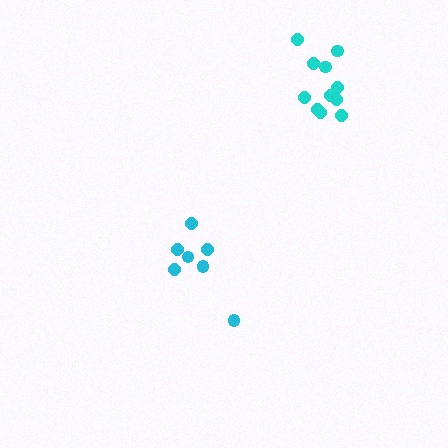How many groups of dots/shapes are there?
There are 2 groups.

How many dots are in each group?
Group 1: 11 dots, Group 2: 7 dots (18 total).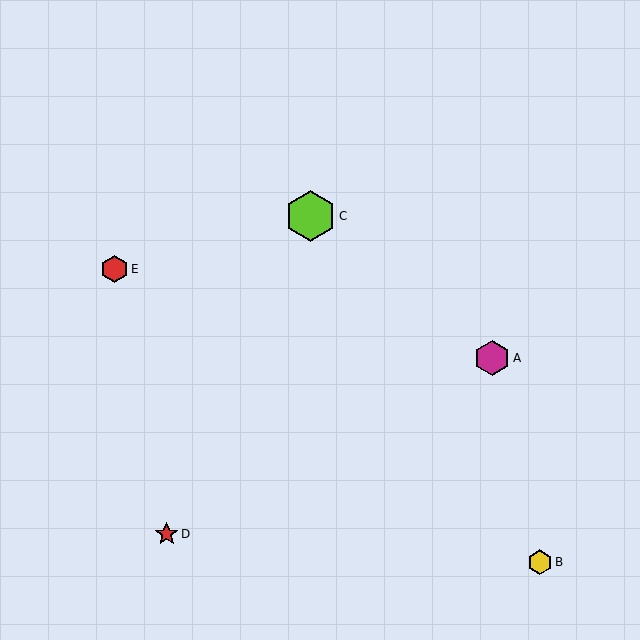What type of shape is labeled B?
Shape B is a yellow hexagon.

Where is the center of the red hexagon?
The center of the red hexagon is at (114, 269).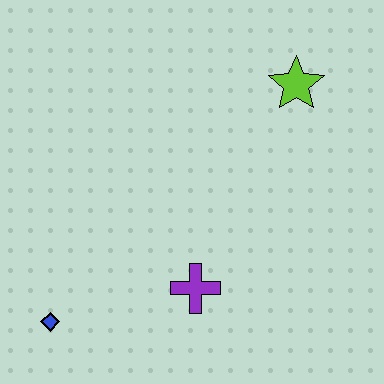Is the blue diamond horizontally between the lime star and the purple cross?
No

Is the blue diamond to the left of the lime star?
Yes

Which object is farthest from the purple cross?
The lime star is farthest from the purple cross.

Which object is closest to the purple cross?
The blue diamond is closest to the purple cross.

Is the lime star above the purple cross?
Yes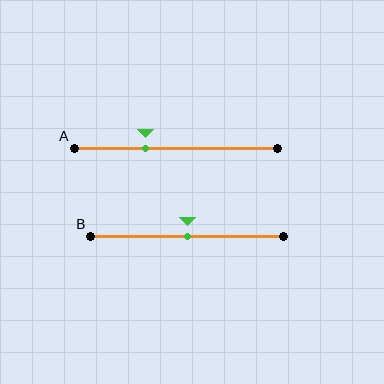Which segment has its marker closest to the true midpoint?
Segment B has its marker closest to the true midpoint.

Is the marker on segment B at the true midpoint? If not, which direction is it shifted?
Yes, the marker on segment B is at the true midpoint.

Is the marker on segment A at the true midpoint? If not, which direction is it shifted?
No, the marker on segment A is shifted to the left by about 15% of the segment length.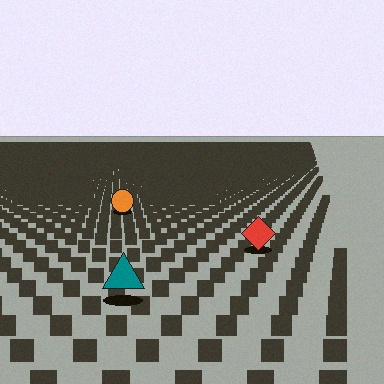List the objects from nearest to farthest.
From nearest to farthest: the teal triangle, the red diamond, the orange circle.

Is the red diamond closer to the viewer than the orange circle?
Yes. The red diamond is closer — you can tell from the texture gradient: the ground texture is coarser near it.